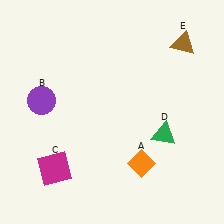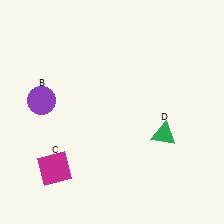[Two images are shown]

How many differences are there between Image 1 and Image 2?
There are 2 differences between the two images.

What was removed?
The brown triangle (E), the orange diamond (A) were removed in Image 2.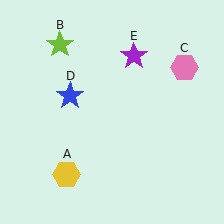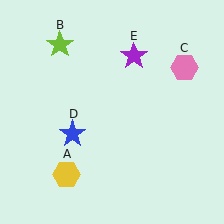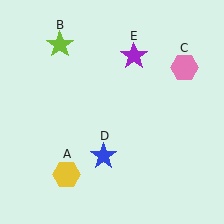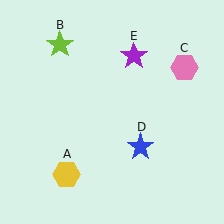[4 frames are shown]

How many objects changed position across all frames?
1 object changed position: blue star (object D).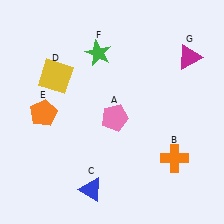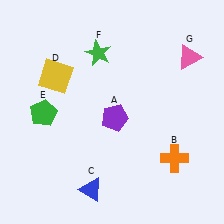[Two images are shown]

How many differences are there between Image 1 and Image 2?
There are 3 differences between the two images.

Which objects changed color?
A changed from pink to purple. E changed from orange to green. G changed from magenta to pink.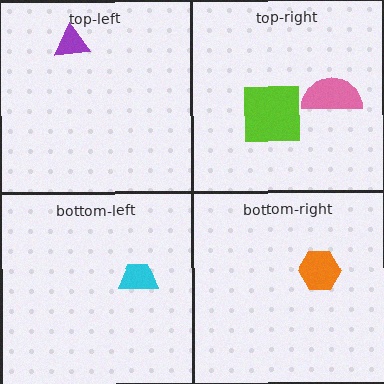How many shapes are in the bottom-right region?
1.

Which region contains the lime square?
The top-right region.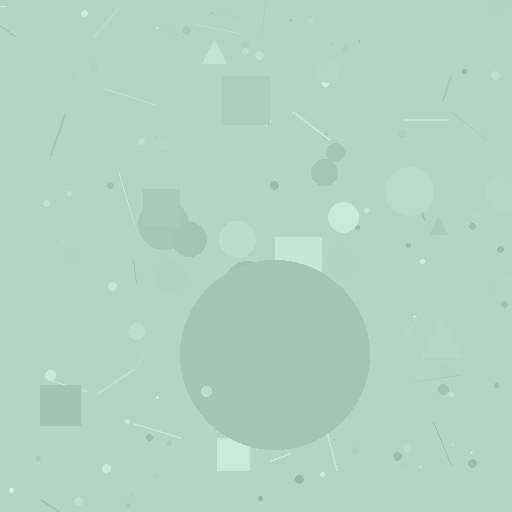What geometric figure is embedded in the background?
A circle is embedded in the background.